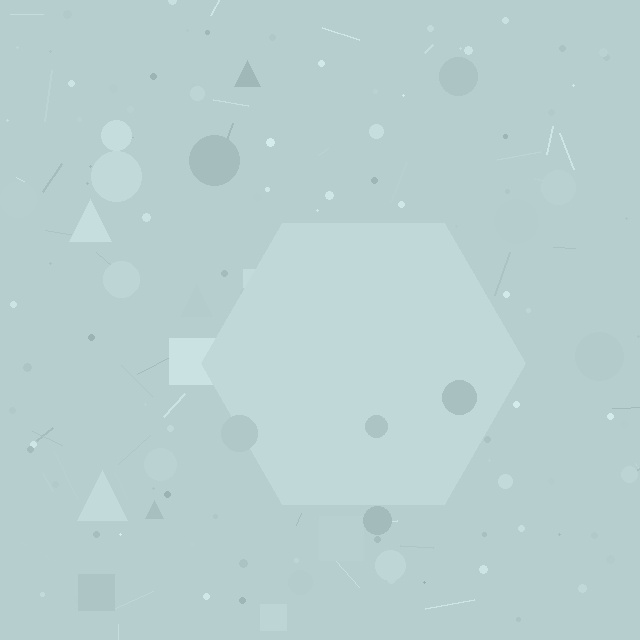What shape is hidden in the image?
A hexagon is hidden in the image.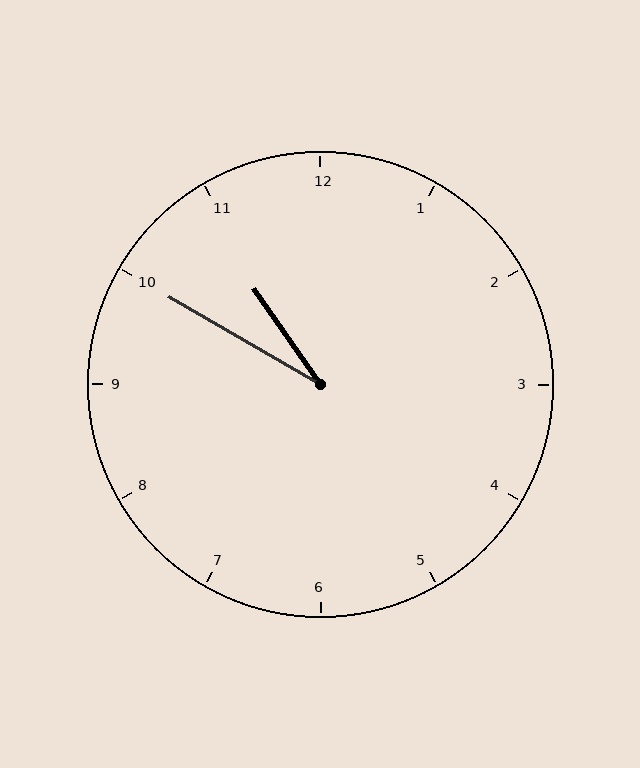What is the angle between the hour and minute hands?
Approximately 25 degrees.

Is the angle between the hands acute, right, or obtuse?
It is acute.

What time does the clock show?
10:50.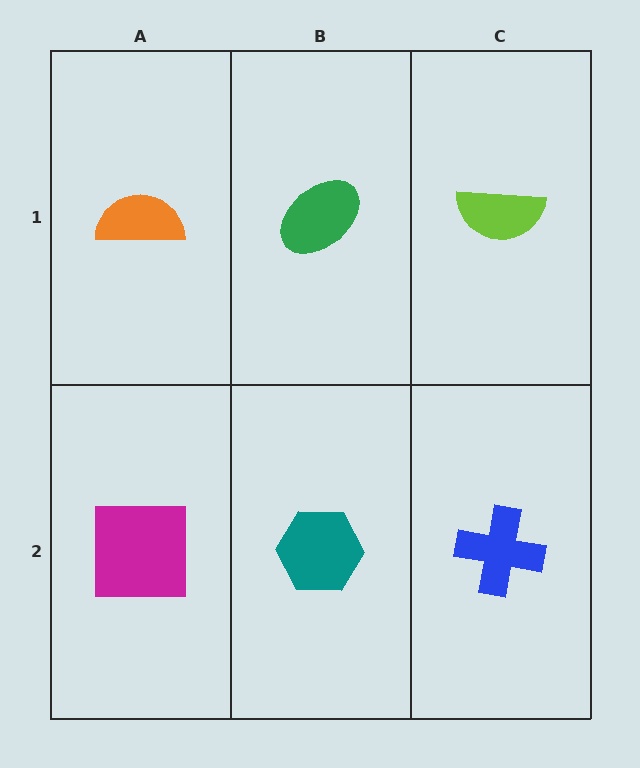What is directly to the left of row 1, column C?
A green ellipse.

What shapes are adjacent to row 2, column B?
A green ellipse (row 1, column B), a magenta square (row 2, column A), a blue cross (row 2, column C).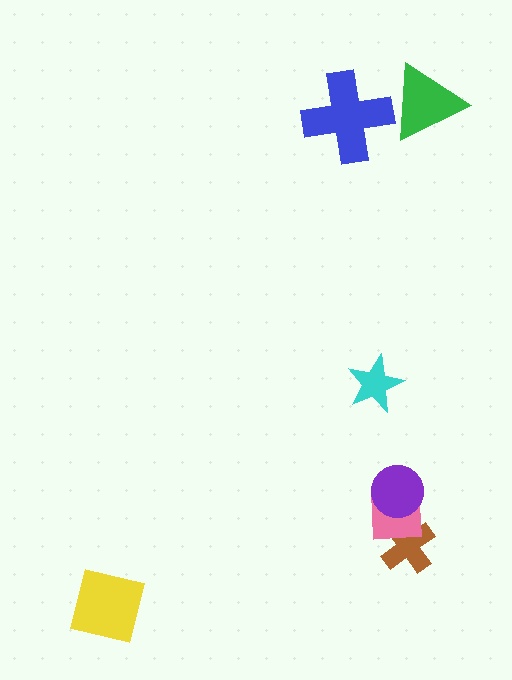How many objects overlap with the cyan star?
0 objects overlap with the cyan star.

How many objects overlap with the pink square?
2 objects overlap with the pink square.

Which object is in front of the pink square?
The purple circle is in front of the pink square.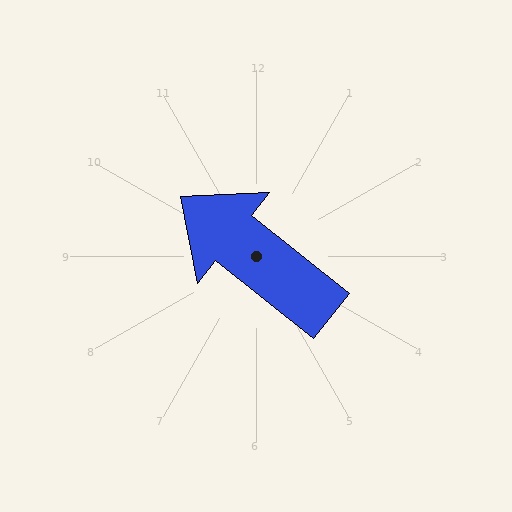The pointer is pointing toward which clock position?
Roughly 10 o'clock.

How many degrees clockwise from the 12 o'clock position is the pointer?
Approximately 308 degrees.